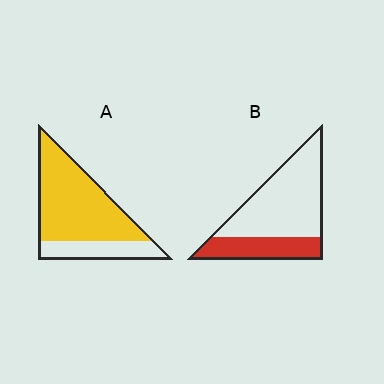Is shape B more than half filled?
No.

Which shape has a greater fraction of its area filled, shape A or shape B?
Shape A.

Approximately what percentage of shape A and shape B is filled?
A is approximately 75% and B is approximately 30%.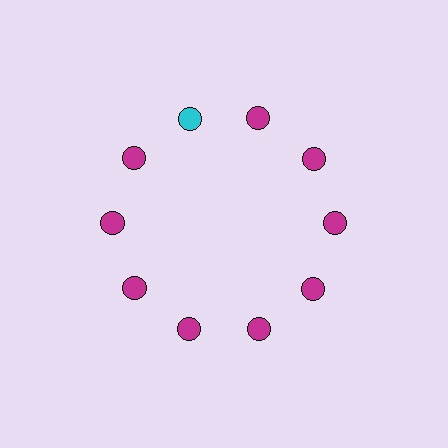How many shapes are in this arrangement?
There are 10 shapes arranged in a ring pattern.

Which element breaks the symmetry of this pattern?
The cyan circle at roughly the 11 o'clock position breaks the symmetry. All other shapes are magenta circles.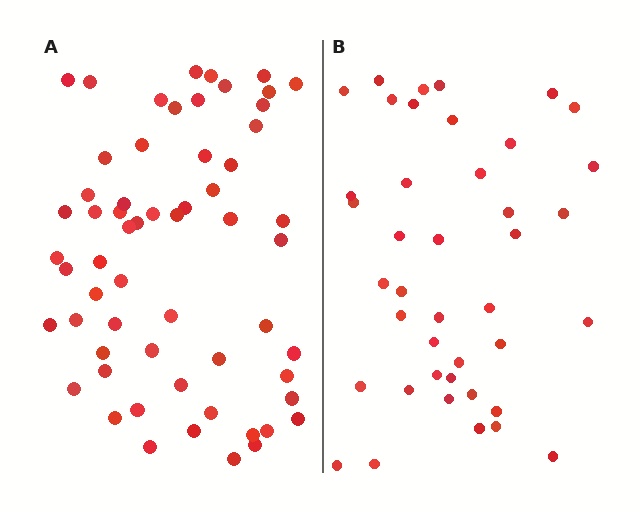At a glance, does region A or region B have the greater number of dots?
Region A (the left region) has more dots.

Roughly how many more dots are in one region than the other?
Region A has approximately 20 more dots than region B.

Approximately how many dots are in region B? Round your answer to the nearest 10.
About 40 dots. (The exact count is 41, which rounds to 40.)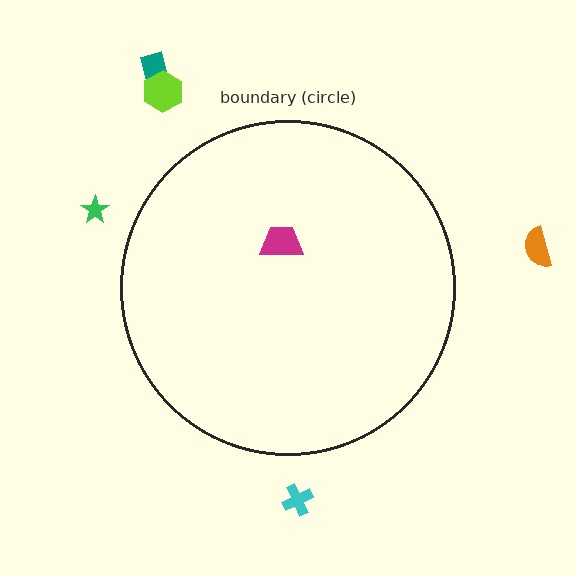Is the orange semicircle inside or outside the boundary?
Outside.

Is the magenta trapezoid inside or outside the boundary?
Inside.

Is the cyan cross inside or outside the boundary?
Outside.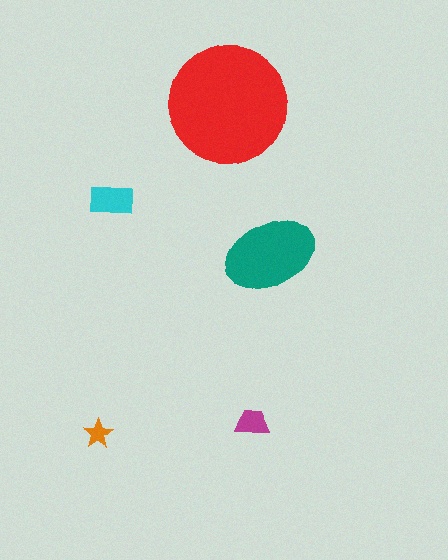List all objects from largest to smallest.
The red circle, the teal ellipse, the cyan rectangle, the magenta trapezoid, the orange star.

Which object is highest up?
The red circle is topmost.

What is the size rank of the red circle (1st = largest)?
1st.